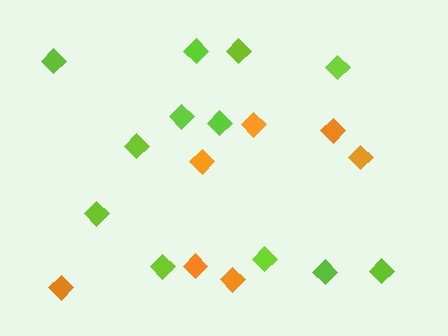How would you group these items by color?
There are 2 groups: one group of lime diamonds (12) and one group of orange diamonds (7).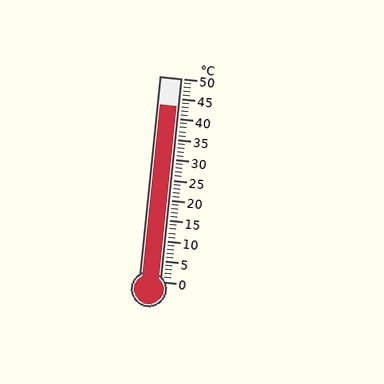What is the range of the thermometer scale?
The thermometer scale ranges from 0°C to 50°C.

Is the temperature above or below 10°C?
The temperature is above 10°C.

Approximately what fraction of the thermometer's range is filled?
The thermometer is filled to approximately 85% of its range.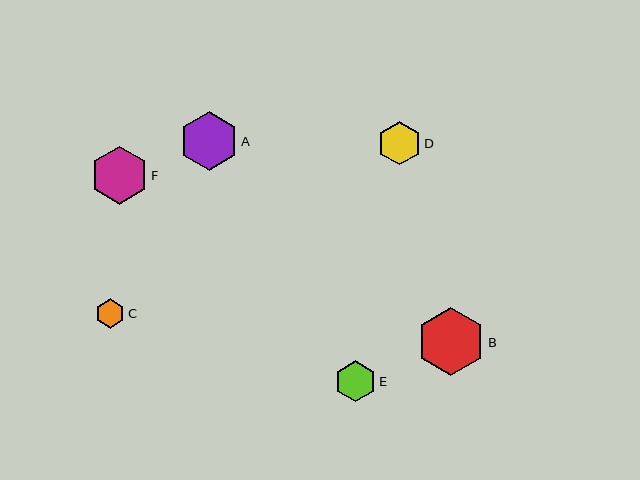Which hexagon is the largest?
Hexagon B is the largest with a size of approximately 68 pixels.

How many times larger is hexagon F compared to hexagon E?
Hexagon F is approximately 1.4 times the size of hexagon E.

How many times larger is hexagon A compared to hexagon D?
Hexagon A is approximately 1.4 times the size of hexagon D.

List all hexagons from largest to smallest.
From largest to smallest: B, A, F, D, E, C.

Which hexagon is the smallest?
Hexagon C is the smallest with a size of approximately 29 pixels.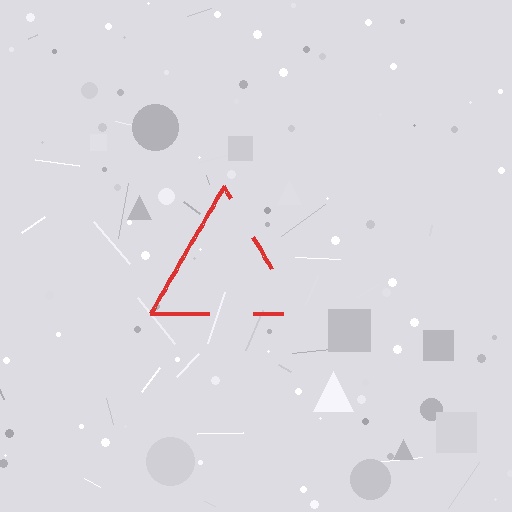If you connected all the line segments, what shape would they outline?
They would outline a triangle.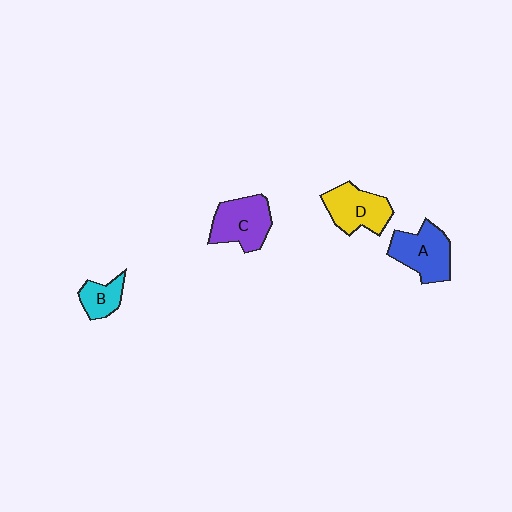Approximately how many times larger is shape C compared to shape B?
Approximately 1.8 times.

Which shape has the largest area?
Shape A (blue).